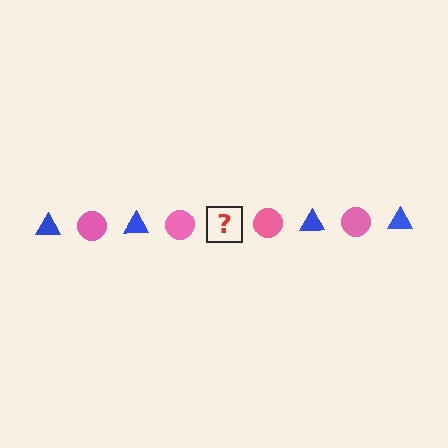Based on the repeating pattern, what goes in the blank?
The blank should be a blue triangle.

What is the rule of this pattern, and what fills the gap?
The rule is that the pattern alternates between blue triangle and pink circle. The gap should be filled with a blue triangle.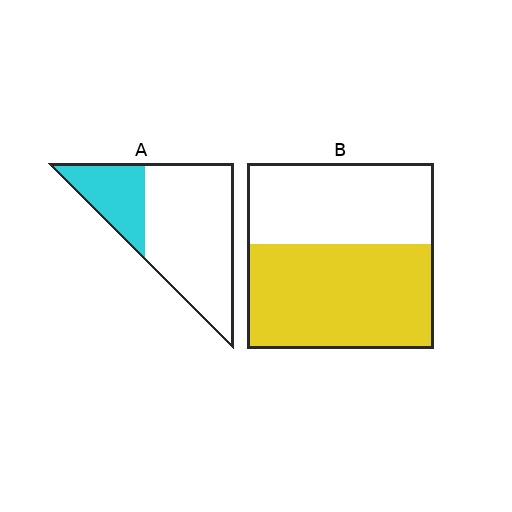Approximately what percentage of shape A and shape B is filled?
A is approximately 25% and B is approximately 55%.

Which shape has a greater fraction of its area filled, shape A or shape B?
Shape B.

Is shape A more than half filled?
No.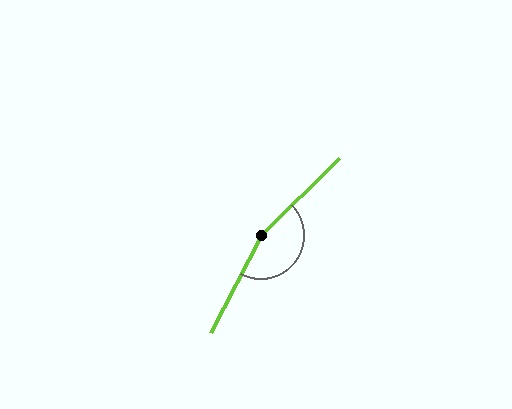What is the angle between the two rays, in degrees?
Approximately 162 degrees.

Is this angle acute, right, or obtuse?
It is obtuse.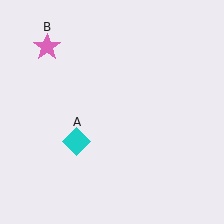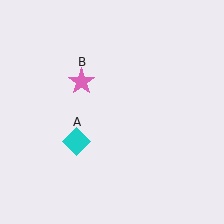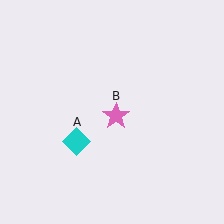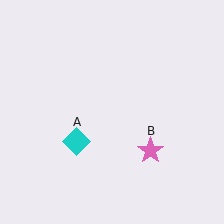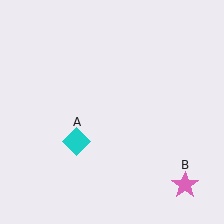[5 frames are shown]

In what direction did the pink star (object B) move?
The pink star (object B) moved down and to the right.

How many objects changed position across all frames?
1 object changed position: pink star (object B).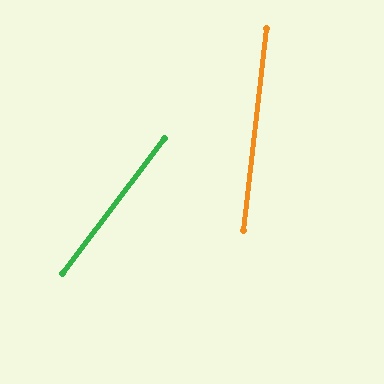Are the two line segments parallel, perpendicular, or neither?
Neither parallel nor perpendicular — they differ by about 31°.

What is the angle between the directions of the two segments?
Approximately 31 degrees.